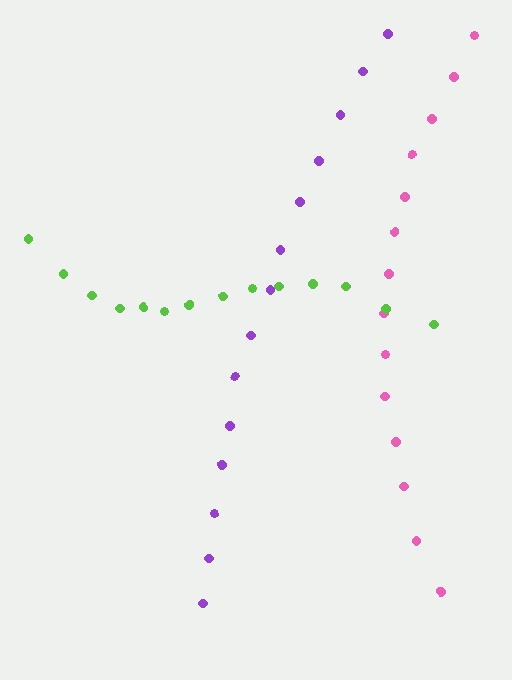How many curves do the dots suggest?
There are 3 distinct paths.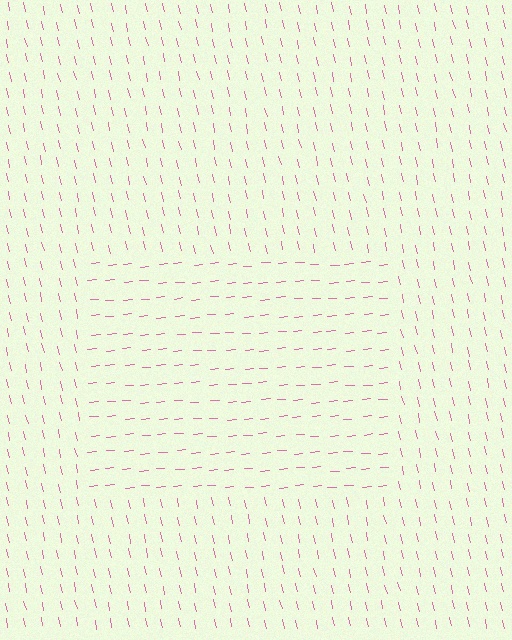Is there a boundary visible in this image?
Yes, there is a texture boundary formed by a change in line orientation.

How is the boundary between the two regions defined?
The boundary is defined purely by a change in line orientation (approximately 82 degrees difference). All lines are the same color and thickness.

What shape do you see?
I see a rectangle.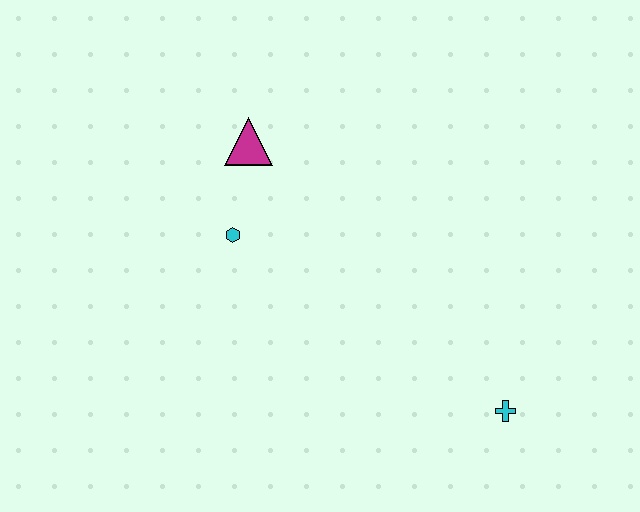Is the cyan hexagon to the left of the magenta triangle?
Yes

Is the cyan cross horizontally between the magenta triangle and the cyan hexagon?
No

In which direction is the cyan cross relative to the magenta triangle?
The cyan cross is below the magenta triangle.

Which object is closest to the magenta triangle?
The cyan hexagon is closest to the magenta triangle.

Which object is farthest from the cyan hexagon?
The cyan cross is farthest from the cyan hexagon.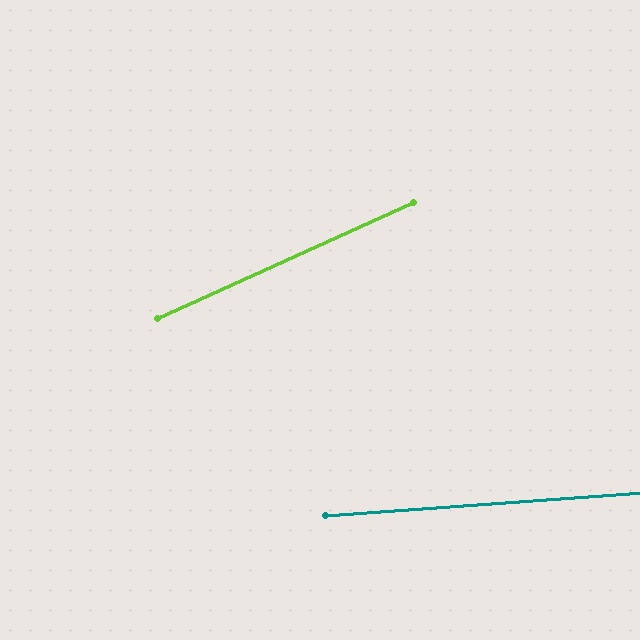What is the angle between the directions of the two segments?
Approximately 20 degrees.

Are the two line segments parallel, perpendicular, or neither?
Neither parallel nor perpendicular — they differ by about 20°.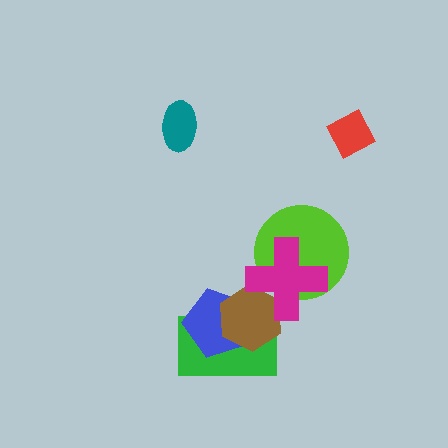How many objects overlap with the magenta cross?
2 objects overlap with the magenta cross.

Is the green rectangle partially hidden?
Yes, it is partially covered by another shape.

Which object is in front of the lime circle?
The magenta cross is in front of the lime circle.